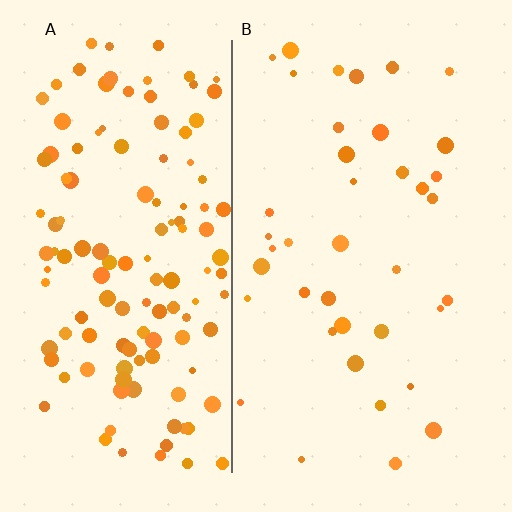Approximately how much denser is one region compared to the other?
Approximately 3.4× — region A over region B.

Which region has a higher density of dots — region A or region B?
A (the left).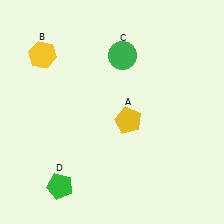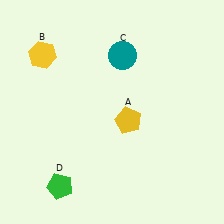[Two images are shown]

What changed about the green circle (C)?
In Image 1, C is green. In Image 2, it changed to teal.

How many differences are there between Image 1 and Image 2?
There is 1 difference between the two images.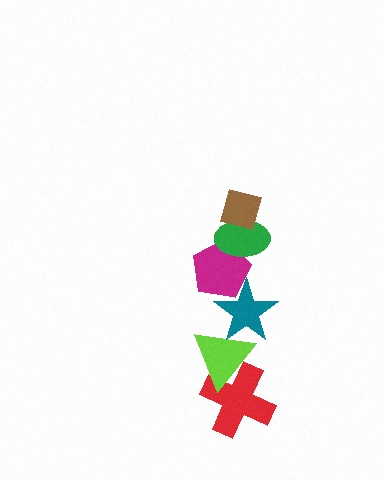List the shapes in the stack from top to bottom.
From top to bottom: the brown diamond, the green ellipse, the magenta pentagon, the teal star, the lime triangle, the red cross.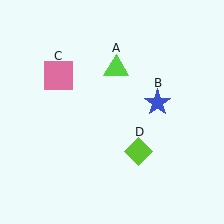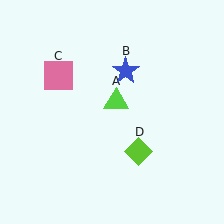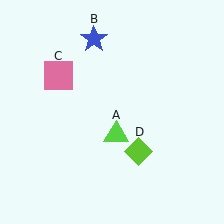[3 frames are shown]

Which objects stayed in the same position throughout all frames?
Pink square (object C) and lime diamond (object D) remained stationary.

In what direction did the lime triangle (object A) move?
The lime triangle (object A) moved down.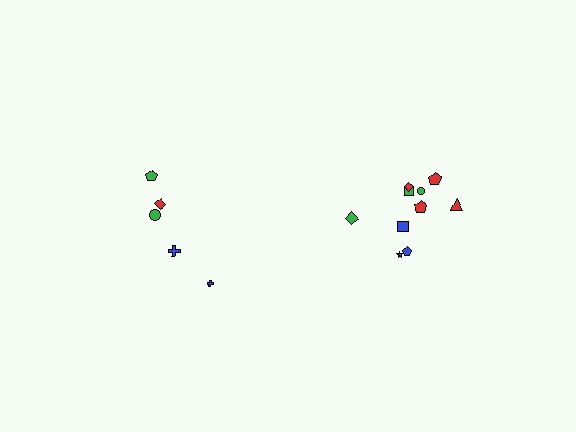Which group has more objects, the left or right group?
The right group.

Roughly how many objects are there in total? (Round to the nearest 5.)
Roughly 15 objects in total.